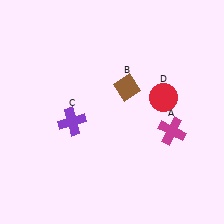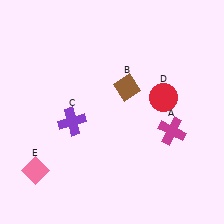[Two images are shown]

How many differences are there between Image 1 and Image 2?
There is 1 difference between the two images.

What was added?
A pink diamond (E) was added in Image 2.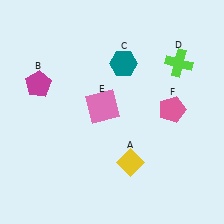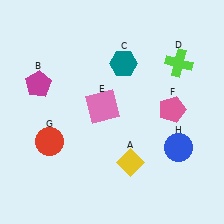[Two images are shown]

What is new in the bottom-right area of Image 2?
A blue circle (H) was added in the bottom-right area of Image 2.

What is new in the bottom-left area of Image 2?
A red circle (G) was added in the bottom-left area of Image 2.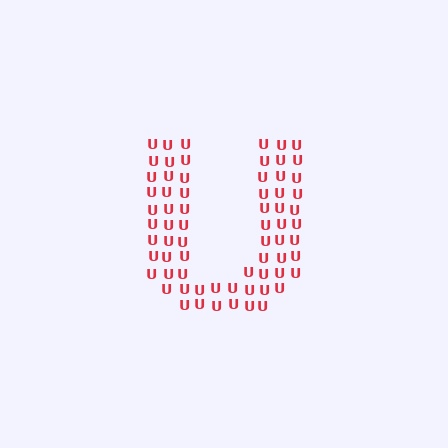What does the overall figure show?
The overall figure shows the letter U.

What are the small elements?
The small elements are letter U's.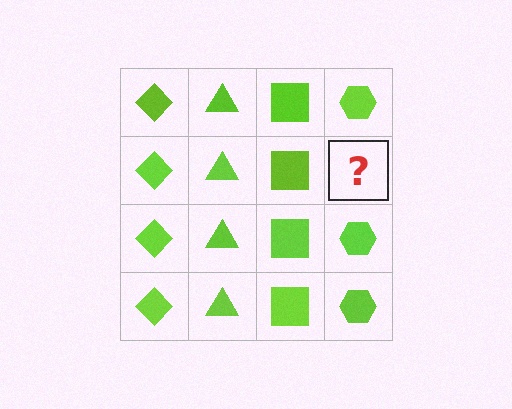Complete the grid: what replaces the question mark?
The question mark should be replaced with a lime hexagon.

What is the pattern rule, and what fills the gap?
The rule is that each column has a consistent shape. The gap should be filled with a lime hexagon.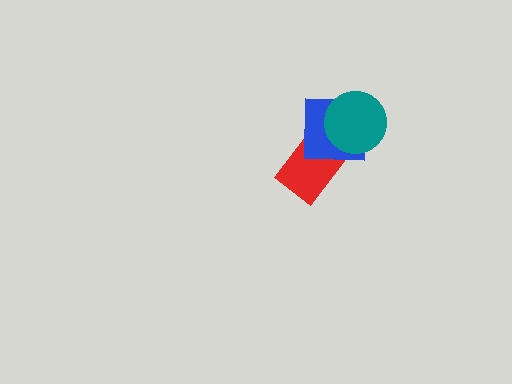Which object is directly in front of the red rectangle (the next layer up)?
The blue square is directly in front of the red rectangle.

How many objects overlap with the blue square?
2 objects overlap with the blue square.